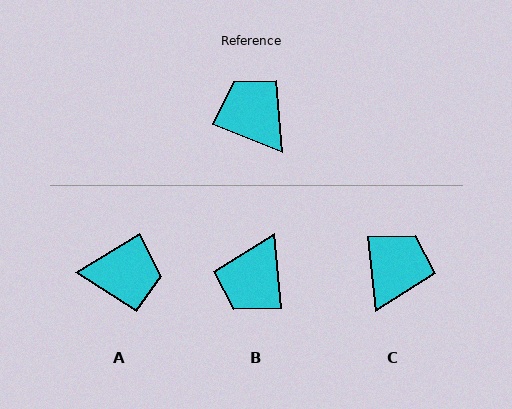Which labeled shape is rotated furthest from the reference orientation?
A, about 127 degrees away.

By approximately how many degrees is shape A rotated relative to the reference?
Approximately 127 degrees clockwise.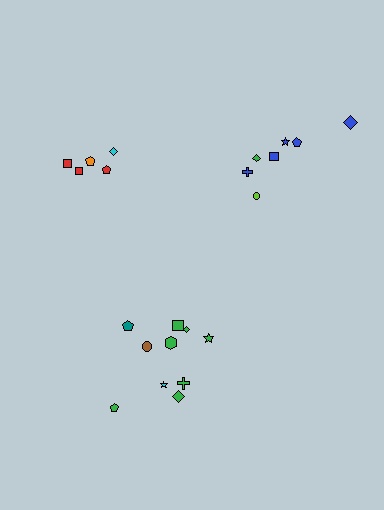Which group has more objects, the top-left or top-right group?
The top-right group.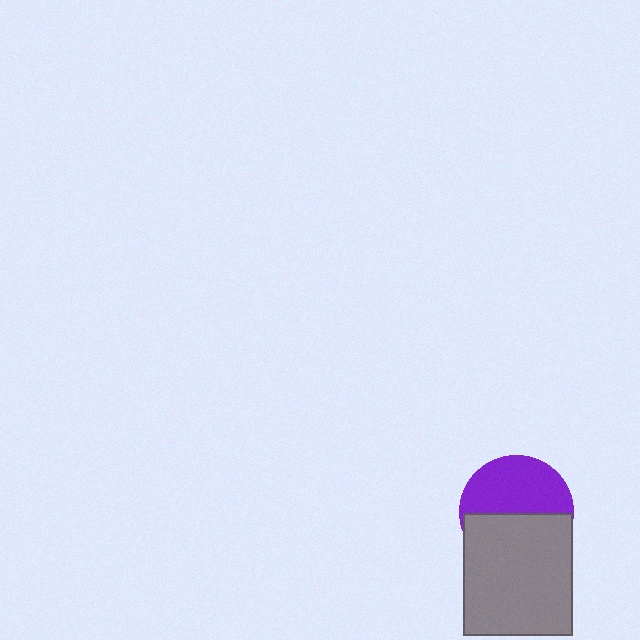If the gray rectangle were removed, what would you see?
You would see the complete purple circle.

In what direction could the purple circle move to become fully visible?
The purple circle could move up. That would shift it out from behind the gray rectangle entirely.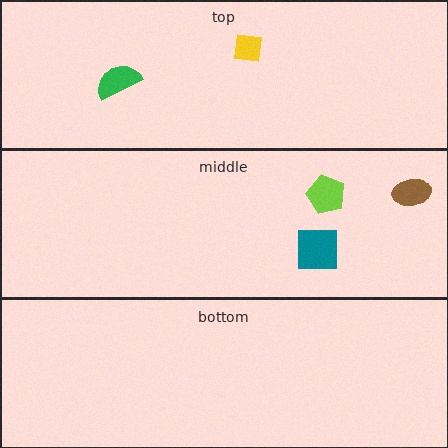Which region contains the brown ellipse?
The middle region.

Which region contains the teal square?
The middle region.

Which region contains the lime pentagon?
The middle region.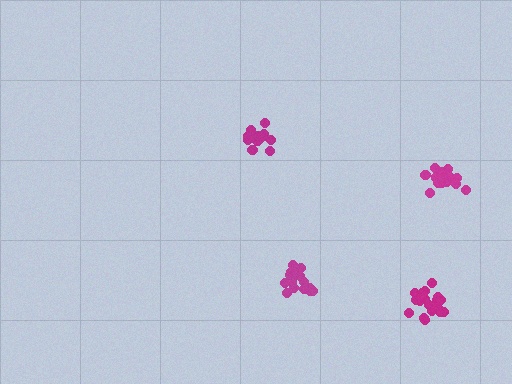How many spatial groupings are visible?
There are 4 spatial groupings.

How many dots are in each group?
Group 1: 20 dots, Group 2: 14 dots, Group 3: 17 dots, Group 4: 18 dots (69 total).